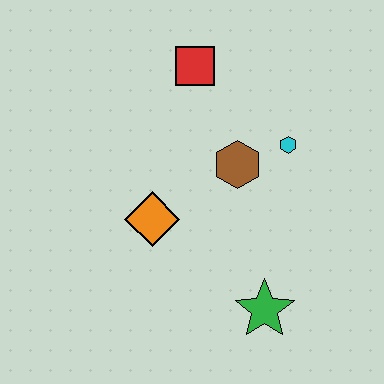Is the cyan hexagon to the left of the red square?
No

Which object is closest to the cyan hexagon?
The brown hexagon is closest to the cyan hexagon.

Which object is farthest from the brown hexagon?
The green star is farthest from the brown hexagon.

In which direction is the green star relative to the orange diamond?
The green star is to the right of the orange diamond.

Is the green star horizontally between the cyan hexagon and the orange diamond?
Yes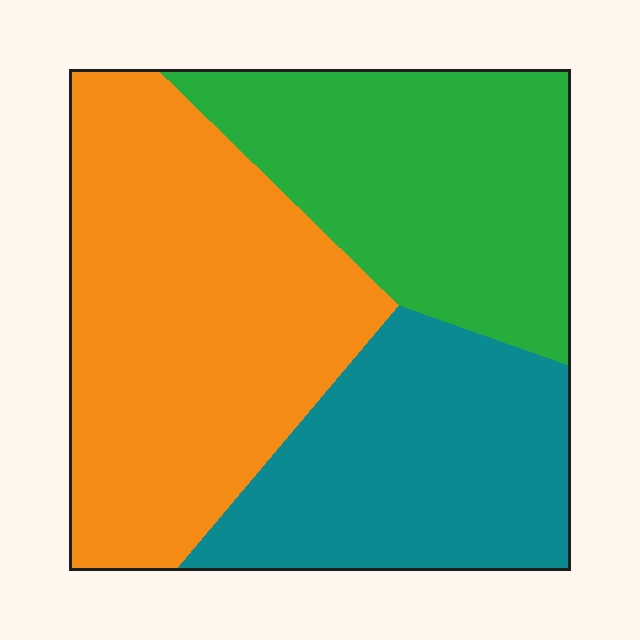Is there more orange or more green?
Orange.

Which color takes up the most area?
Orange, at roughly 45%.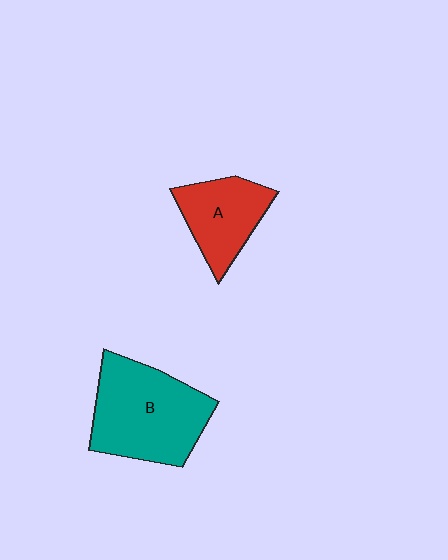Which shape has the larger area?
Shape B (teal).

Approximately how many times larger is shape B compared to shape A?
Approximately 1.6 times.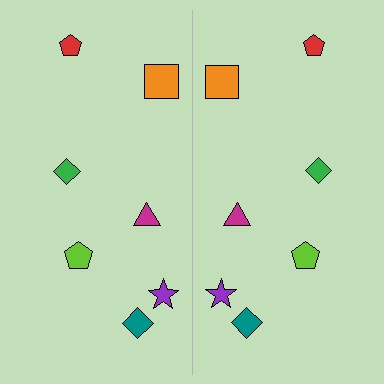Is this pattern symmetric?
Yes, this pattern has bilateral (reflection) symmetry.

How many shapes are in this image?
There are 14 shapes in this image.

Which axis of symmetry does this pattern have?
The pattern has a vertical axis of symmetry running through the center of the image.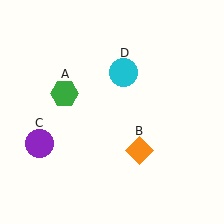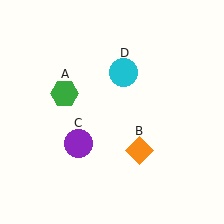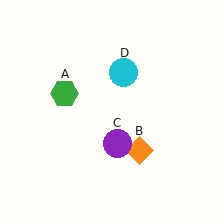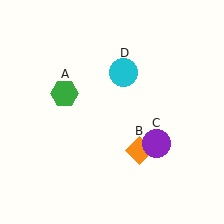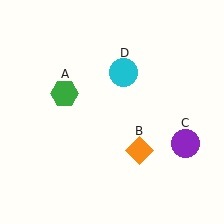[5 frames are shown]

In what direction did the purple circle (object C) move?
The purple circle (object C) moved right.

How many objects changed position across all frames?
1 object changed position: purple circle (object C).